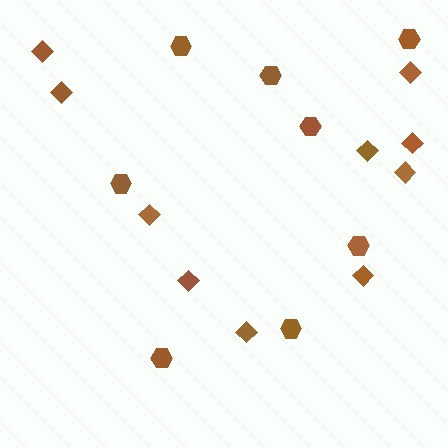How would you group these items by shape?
There are 2 groups: one group of diamonds (10) and one group of hexagons (8).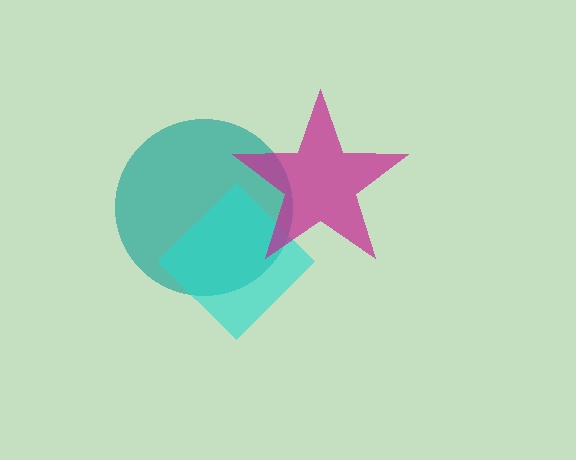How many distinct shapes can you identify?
There are 3 distinct shapes: a teal circle, a cyan diamond, a magenta star.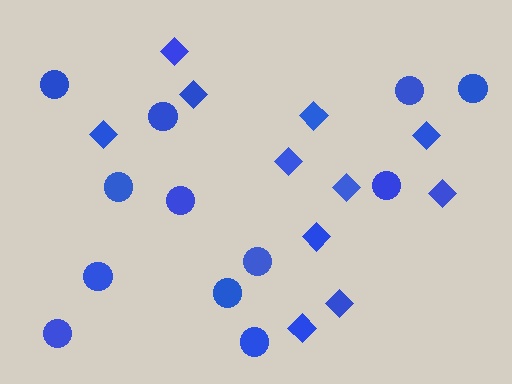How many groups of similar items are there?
There are 2 groups: one group of diamonds (11) and one group of circles (12).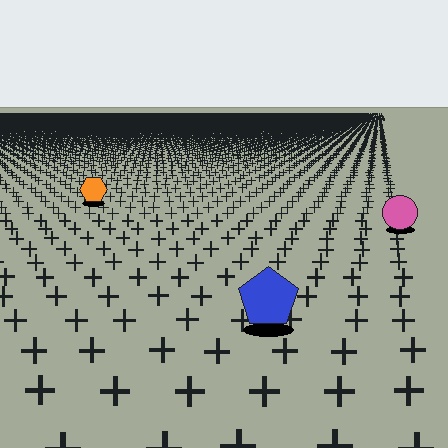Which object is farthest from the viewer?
The orange hexagon is farthest from the viewer. It appears smaller and the ground texture around it is denser.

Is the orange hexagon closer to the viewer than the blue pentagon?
No. The blue pentagon is closer — you can tell from the texture gradient: the ground texture is coarser near it.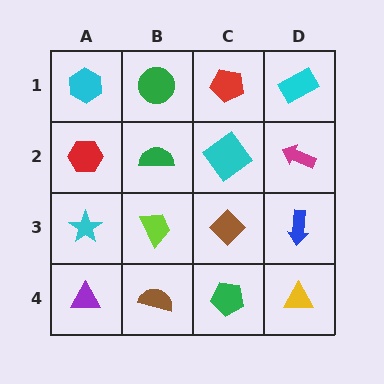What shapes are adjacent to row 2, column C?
A red pentagon (row 1, column C), a brown diamond (row 3, column C), a green semicircle (row 2, column B), a magenta arrow (row 2, column D).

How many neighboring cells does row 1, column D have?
2.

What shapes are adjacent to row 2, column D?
A cyan rectangle (row 1, column D), a blue arrow (row 3, column D), a cyan diamond (row 2, column C).